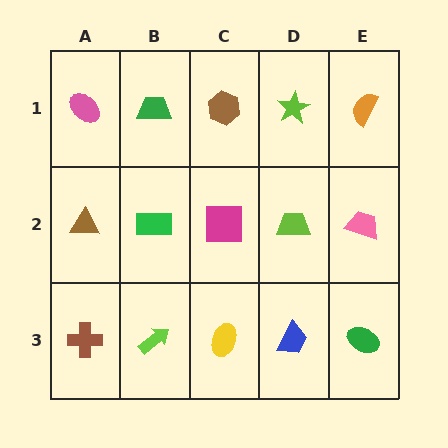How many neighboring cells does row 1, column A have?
2.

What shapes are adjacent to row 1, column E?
A pink trapezoid (row 2, column E), a lime star (row 1, column D).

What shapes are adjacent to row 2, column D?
A lime star (row 1, column D), a blue trapezoid (row 3, column D), a magenta square (row 2, column C), a pink trapezoid (row 2, column E).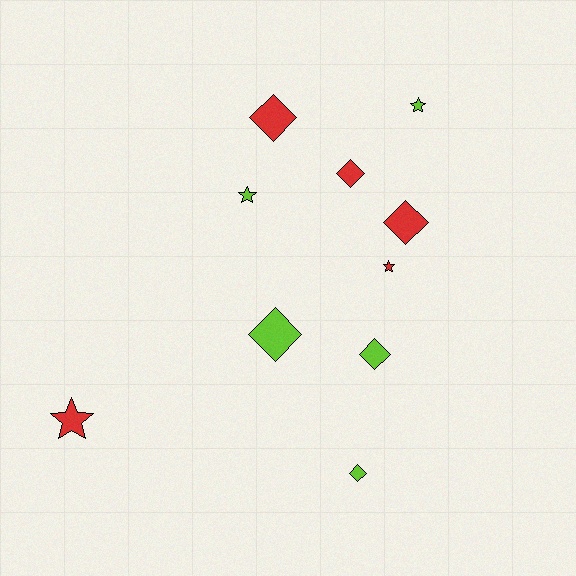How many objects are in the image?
There are 10 objects.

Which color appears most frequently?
Lime, with 5 objects.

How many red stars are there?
There are 2 red stars.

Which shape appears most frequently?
Diamond, with 6 objects.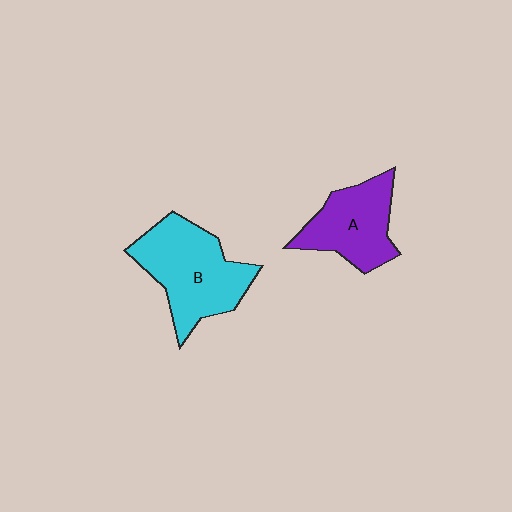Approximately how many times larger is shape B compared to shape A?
Approximately 1.3 times.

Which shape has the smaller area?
Shape A (purple).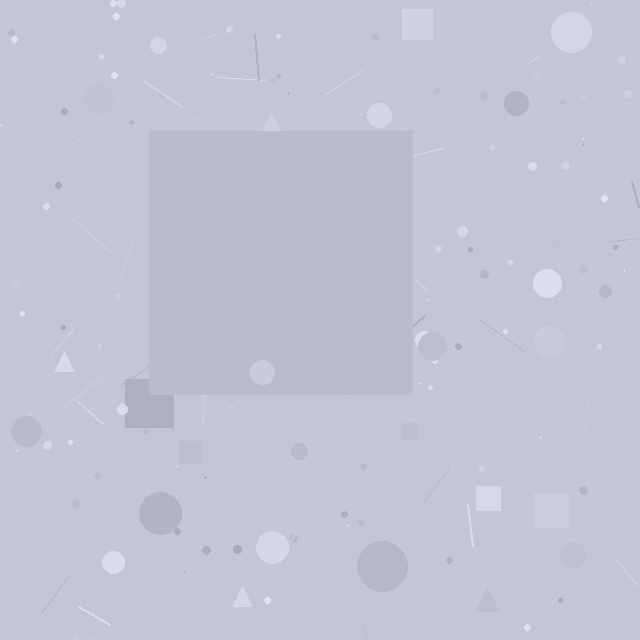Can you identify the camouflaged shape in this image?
The camouflaged shape is a square.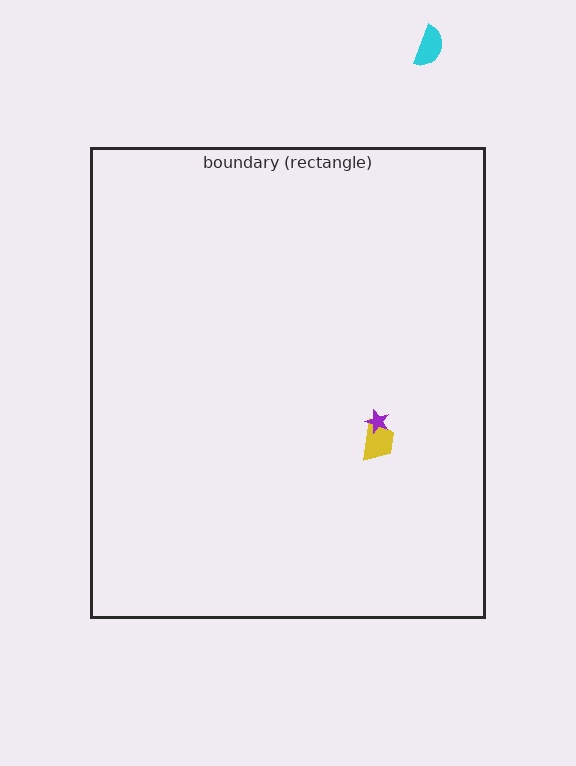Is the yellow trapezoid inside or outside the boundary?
Inside.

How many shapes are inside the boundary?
2 inside, 1 outside.